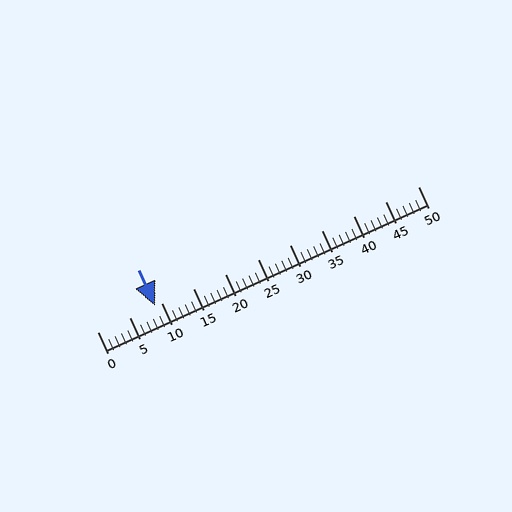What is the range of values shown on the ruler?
The ruler shows values from 0 to 50.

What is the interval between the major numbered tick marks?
The major tick marks are spaced 5 units apart.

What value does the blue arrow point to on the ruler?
The blue arrow points to approximately 9.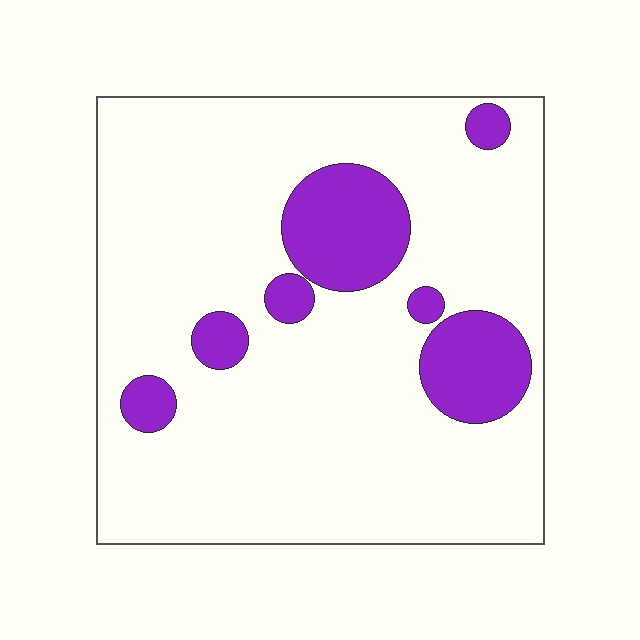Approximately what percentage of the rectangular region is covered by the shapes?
Approximately 15%.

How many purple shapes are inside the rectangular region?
7.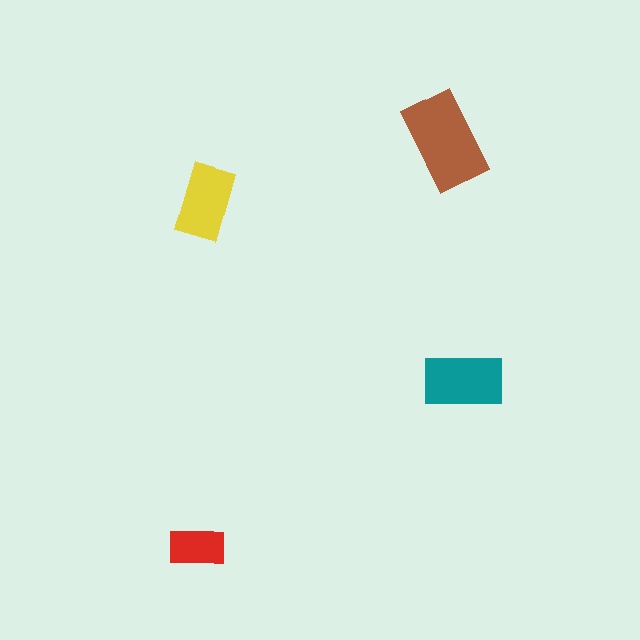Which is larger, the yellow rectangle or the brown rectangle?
The brown one.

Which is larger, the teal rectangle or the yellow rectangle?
The teal one.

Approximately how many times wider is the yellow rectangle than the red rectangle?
About 1.5 times wider.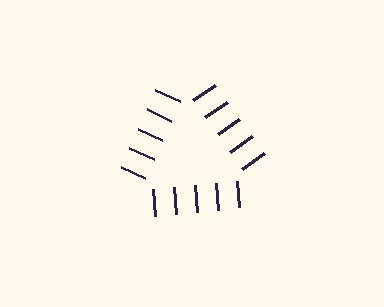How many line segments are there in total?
15 — 5 along each of the 3 edges.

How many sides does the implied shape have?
3 sides — the line-ends trace a triangle.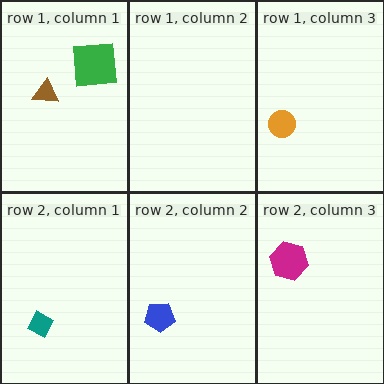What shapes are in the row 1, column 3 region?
The orange circle.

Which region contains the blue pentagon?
The row 2, column 2 region.